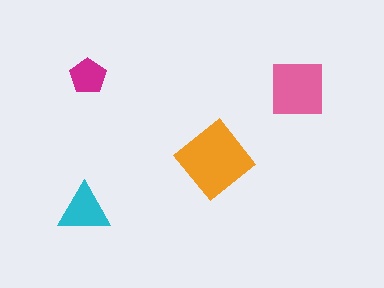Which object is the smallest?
The magenta pentagon.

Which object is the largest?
The orange diamond.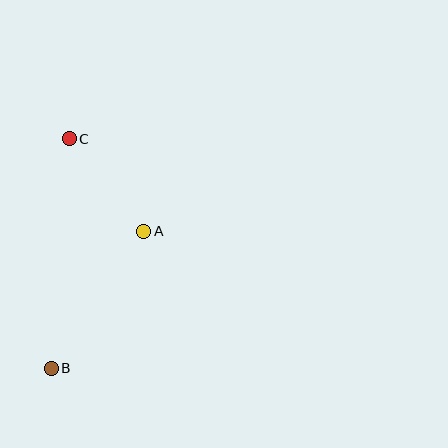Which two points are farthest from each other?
Points B and C are farthest from each other.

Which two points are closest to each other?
Points A and C are closest to each other.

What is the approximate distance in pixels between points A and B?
The distance between A and B is approximately 165 pixels.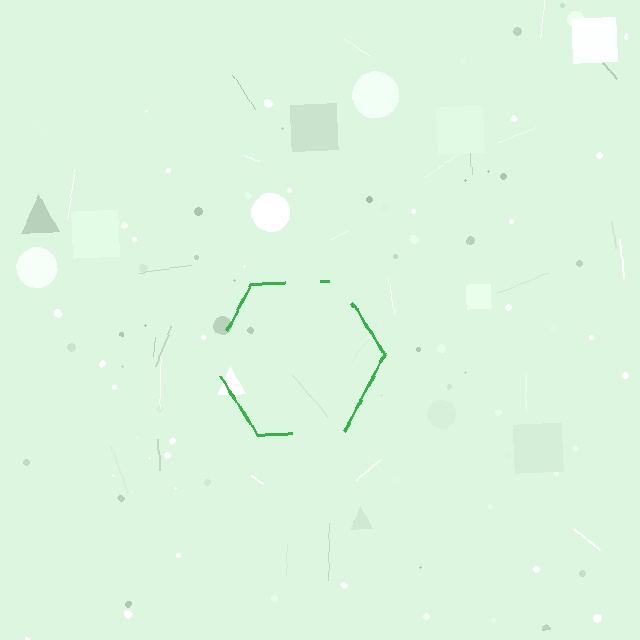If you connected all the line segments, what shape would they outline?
They would outline a hexagon.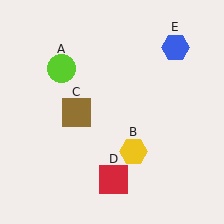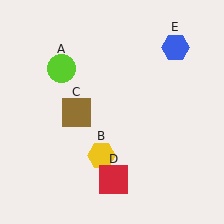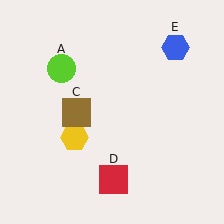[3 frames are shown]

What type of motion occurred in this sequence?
The yellow hexagon (object B) rotated clockwise around the center of the scene.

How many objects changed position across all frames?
1 object changed position: yellow hexagon (object B).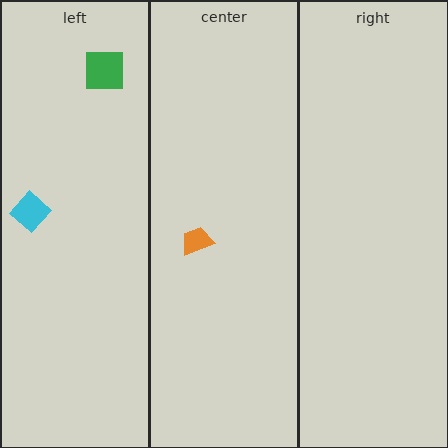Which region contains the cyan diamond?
The left region.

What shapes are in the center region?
The orange trapezoid.